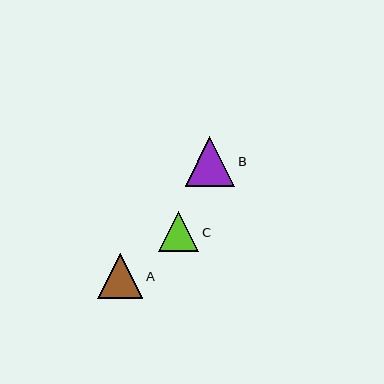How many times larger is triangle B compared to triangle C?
Triangle B is approximately 1.2 times the size of triangle C.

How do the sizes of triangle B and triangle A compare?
Triangle B and triangle A are approximately the same size.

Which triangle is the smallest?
Triangle C is the smallest with a size of approximately 40 pixels.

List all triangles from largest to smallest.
From largest to smallest: B, A, C.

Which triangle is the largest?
Triangle B is the largest with a size of approximately 50 pixels.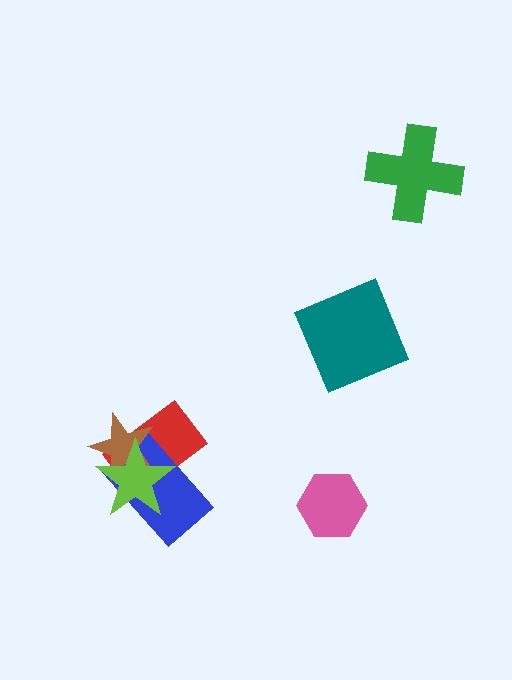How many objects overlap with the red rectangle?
3 objects overlap with the red rectangle.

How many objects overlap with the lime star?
3 objects overlap with the lime star.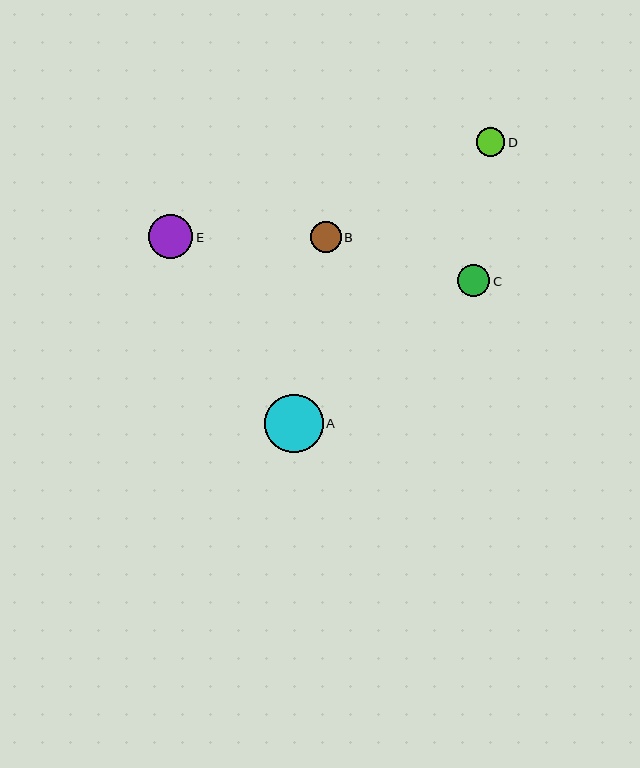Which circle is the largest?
Circle A is the largest with a size of approximately 59 pixels.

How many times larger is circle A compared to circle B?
Circle A is approximately 1.9 times the size of circle B.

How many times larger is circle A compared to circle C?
Circle A is approximately 1.8 times the size of circle C.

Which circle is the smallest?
Circle D is the smallest with a size of approximately 29 pixels.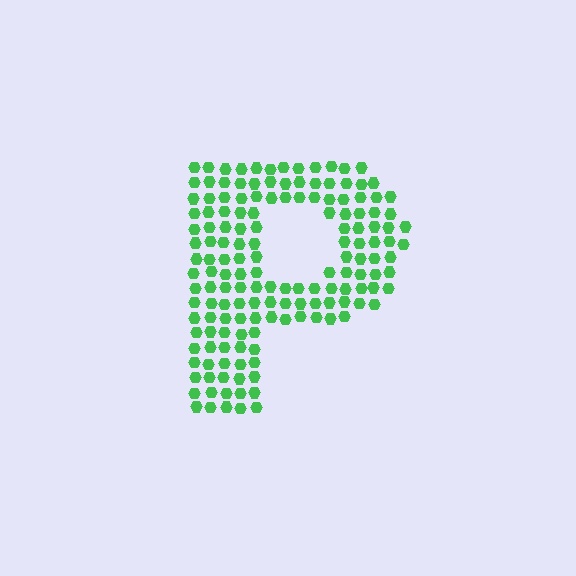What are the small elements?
The small elements are hexagons.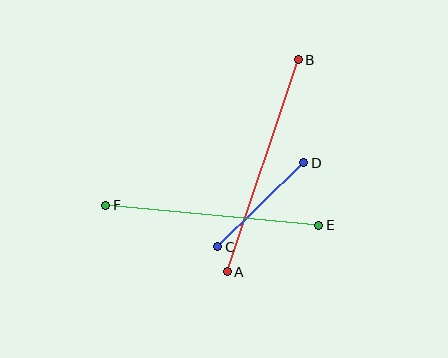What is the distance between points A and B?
The distance is approximately 224 pixels.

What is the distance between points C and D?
The distance is approximately 120 pixels.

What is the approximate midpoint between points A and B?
The midpoint is at approximately (263, 166) pixels.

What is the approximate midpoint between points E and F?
The midpoint is at approximately (212, 215) pixels.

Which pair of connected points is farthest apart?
Points A and B are farthest apart.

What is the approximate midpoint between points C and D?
The midpoint is at approximately (261, 205) pixels.